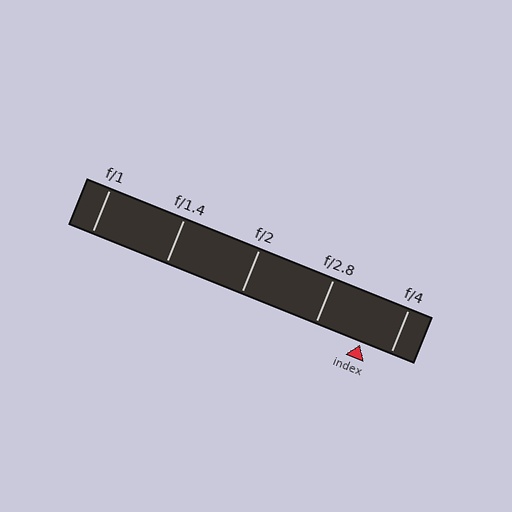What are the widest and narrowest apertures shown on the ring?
The widest aperture shown is f/1 and the narrowest is f/4.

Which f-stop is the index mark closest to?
The index mark is closest to f/4.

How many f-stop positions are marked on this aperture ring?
There are 5 f-stop positions marked.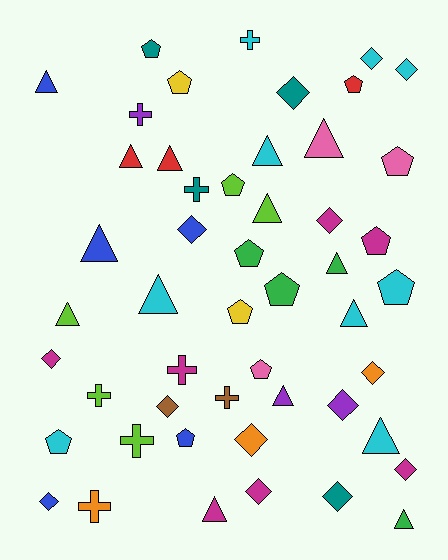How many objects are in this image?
There are 50 objects.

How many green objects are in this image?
There are 4 green objects.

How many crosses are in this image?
There are 8 crosses.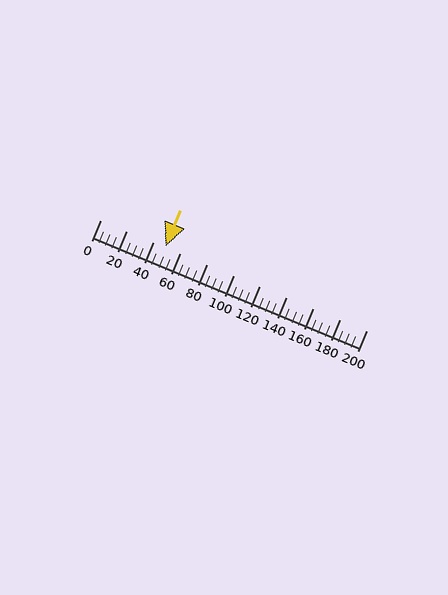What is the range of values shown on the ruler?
The ruler shows values from 0 to 200.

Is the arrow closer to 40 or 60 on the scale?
The arrow is closer to 40.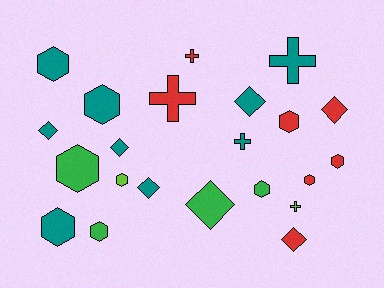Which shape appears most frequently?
Hexagon, with 10 objects.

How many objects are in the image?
There are 22 objects.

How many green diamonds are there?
There is 1 green diamond.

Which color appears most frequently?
Teal, with 9 objects.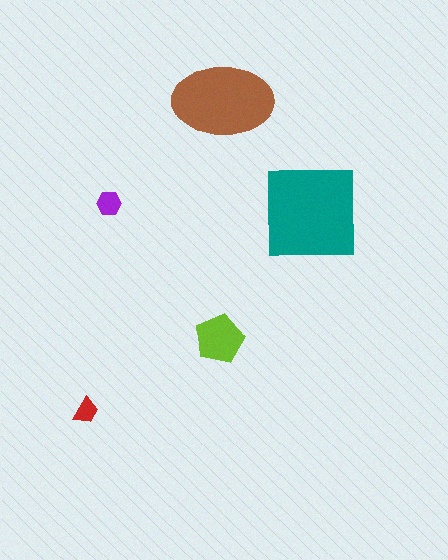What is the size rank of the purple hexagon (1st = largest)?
4th.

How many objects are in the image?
There are 5 objects in the image.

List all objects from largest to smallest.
The teal square, the brown ellipse, the lime pentagon, the purple hexagon, the red trapezoid.